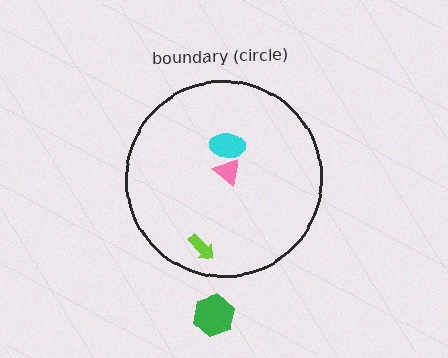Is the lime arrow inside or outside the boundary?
Inside.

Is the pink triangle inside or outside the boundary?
Inside.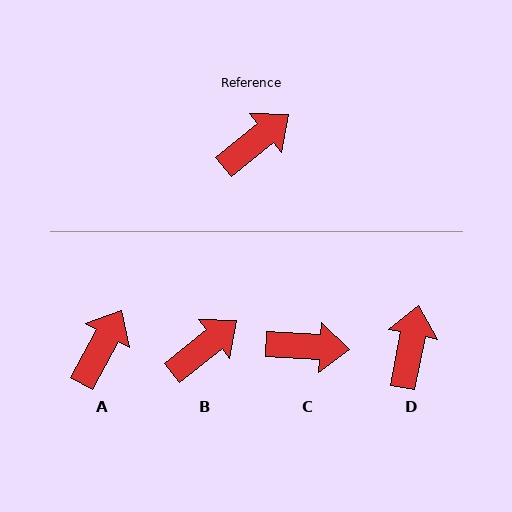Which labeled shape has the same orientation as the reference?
B.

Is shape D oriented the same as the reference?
No, it is off by about 40 degrees.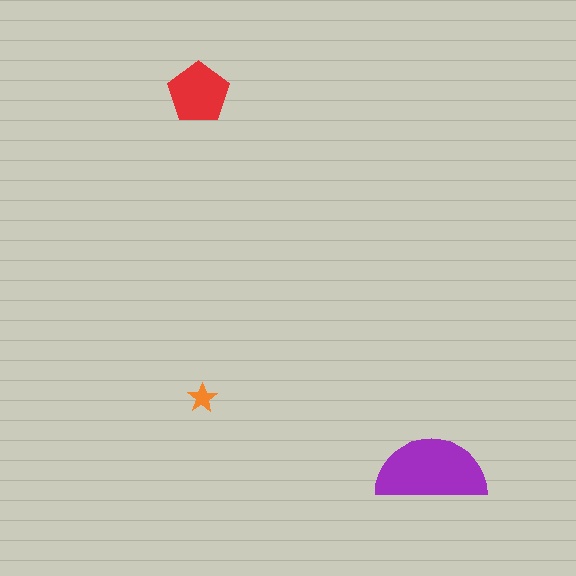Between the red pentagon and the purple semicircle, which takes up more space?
The purple semicircle.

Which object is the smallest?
The orange star.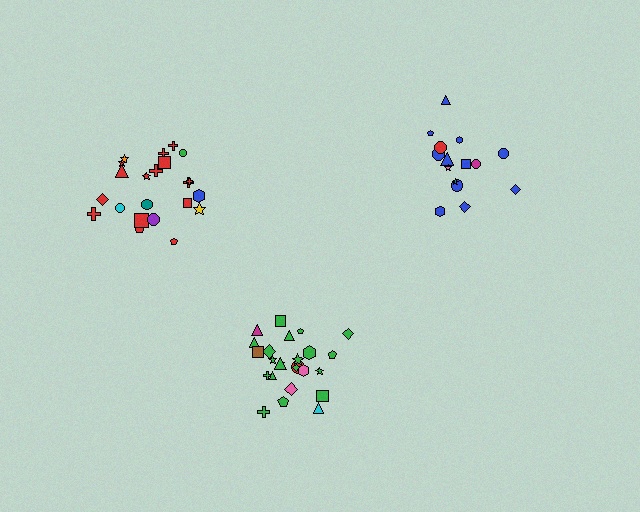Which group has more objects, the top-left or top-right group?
The top-left group.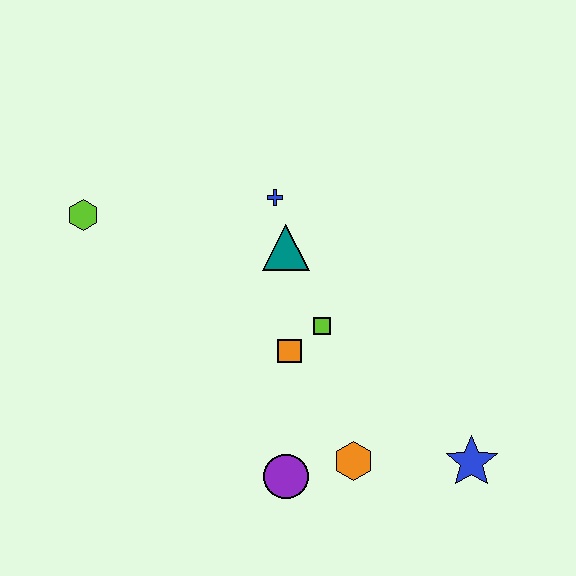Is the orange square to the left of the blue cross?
No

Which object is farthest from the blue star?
The lime hexagon is farthest from the blue star.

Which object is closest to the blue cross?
The teal triangle is closest to the blue cross.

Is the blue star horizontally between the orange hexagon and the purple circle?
No